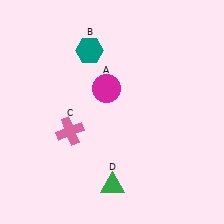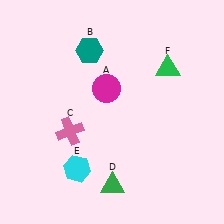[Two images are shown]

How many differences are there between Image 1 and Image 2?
There are 2 differences between the two images.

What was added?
A cyan hexagon (E), a green triangle (F) were added in Image 2.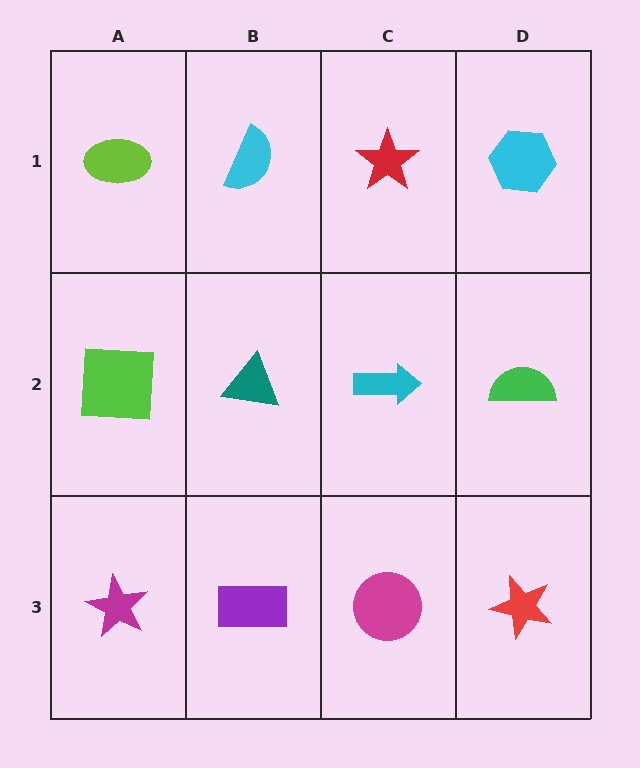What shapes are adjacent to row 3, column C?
A cyan arrow (row 2, column C), a purple rectangle (row 3, column B), a red star (row 3, column D).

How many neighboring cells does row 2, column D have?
3.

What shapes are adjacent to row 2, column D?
A cyan hexagon (row 1, column D), a red star (row 3, column D), a cyan arrow (row 2, column C).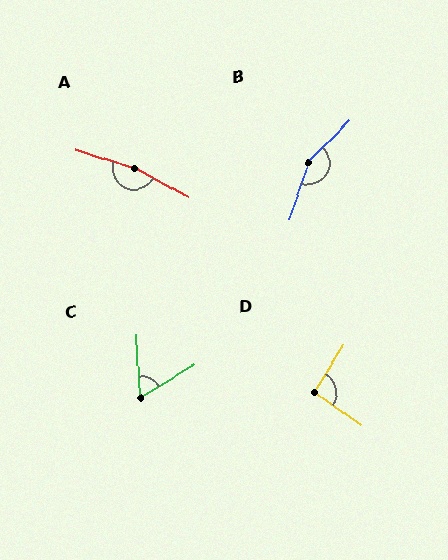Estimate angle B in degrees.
Approximately 154 degrees.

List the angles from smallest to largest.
C (62°), D (93°), B (154°), A (169°).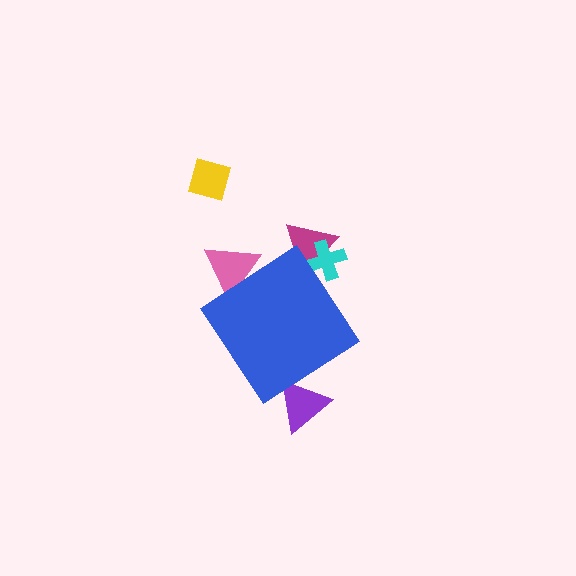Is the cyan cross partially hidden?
Yes, the cyan cross is partially hidden behind the blue diamond.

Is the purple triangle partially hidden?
Yes, the purple triangle is partially hidden behind the blue diamond.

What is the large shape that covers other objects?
A blue diamond.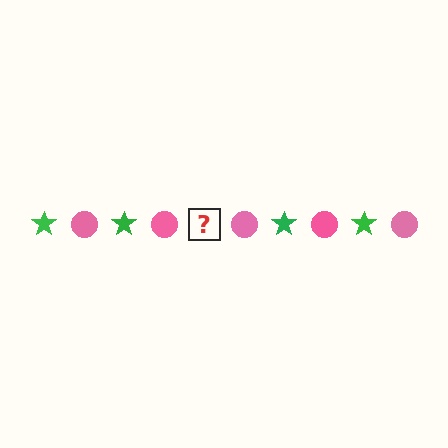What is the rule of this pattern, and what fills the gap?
The rule is that the pattern alternates between green star and pink circle. The gap should be filled with a green star.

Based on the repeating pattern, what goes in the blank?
The blank should be a green star.